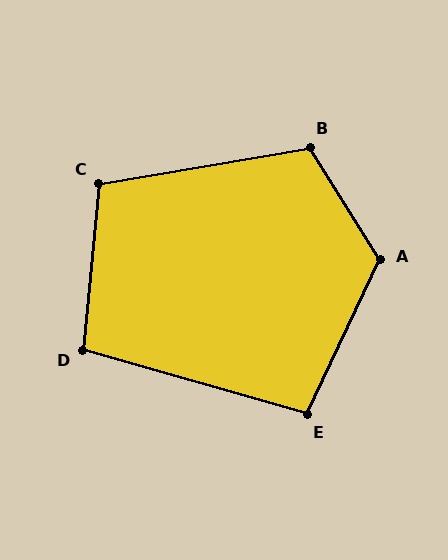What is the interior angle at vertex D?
Approximately 100 degrees (obtuse).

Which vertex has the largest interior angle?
A, at approximately 122 degrees.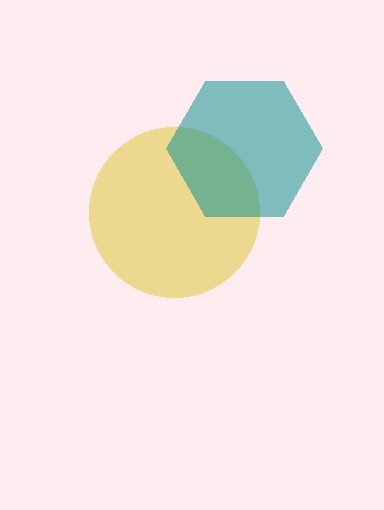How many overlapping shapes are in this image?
There are 2 overlapping shapes in the image.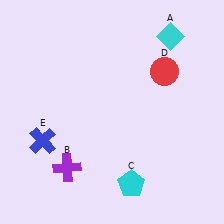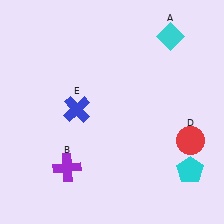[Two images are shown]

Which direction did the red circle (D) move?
The red circle (D) moved down.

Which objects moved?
The objects that moved are: the cyan pentagon (C), the red circle (D), the blue cross (E).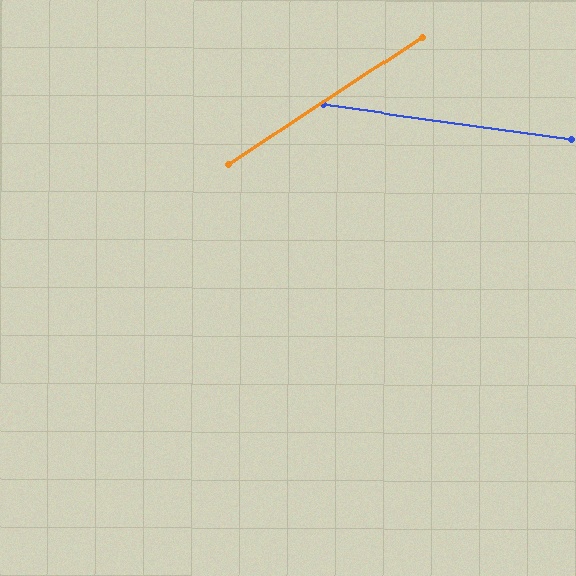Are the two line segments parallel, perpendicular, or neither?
Neither parallel nor perpendicular — they differ by about 41°.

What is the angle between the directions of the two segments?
Approximately 41 degrees.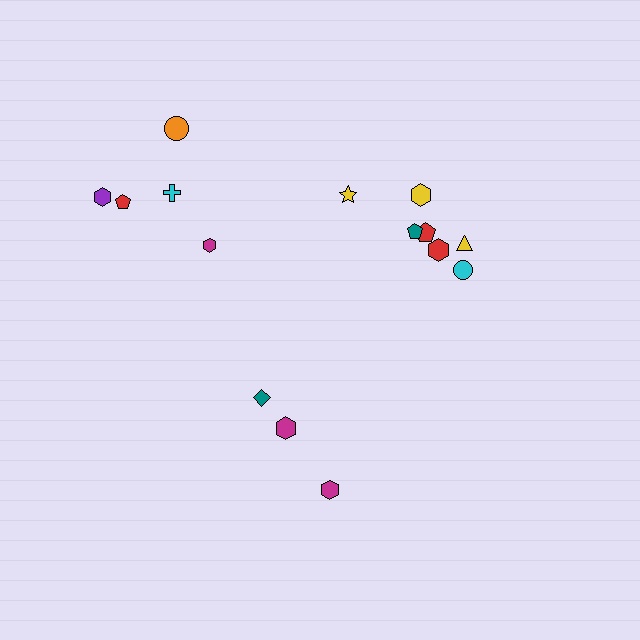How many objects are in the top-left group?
There are 5 objects.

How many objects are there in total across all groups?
There are 15 objects.